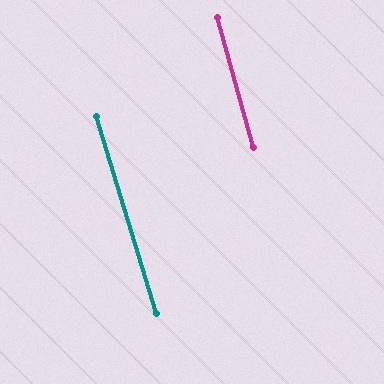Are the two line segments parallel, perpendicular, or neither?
Parallel — their directions differ by only 1.4°.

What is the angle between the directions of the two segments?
Approximately 1 degree.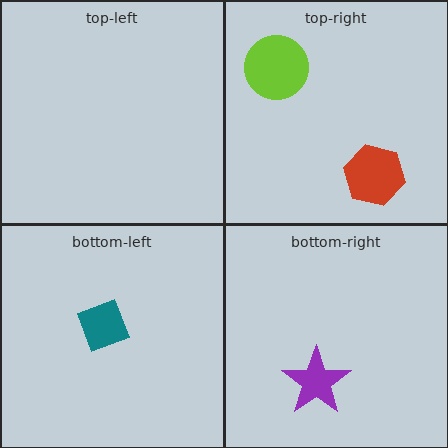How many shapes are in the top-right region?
2.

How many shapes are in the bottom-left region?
1.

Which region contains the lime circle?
The top-right region.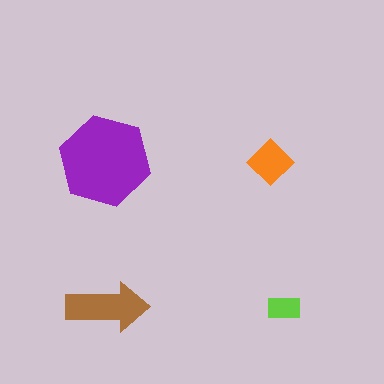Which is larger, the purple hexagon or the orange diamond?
The purple hexagon.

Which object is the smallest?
The lime rectangle.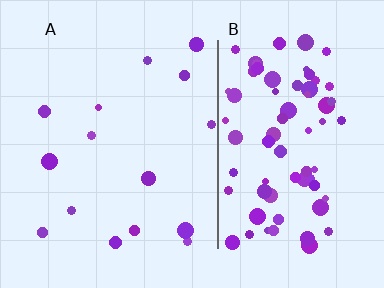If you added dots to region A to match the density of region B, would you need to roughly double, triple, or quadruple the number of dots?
Approximately quadruple.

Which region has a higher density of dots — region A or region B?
B (the right).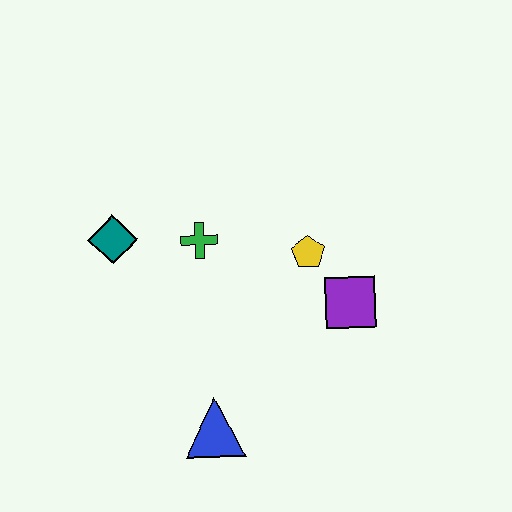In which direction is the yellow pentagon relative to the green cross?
The yellow pentagon is to the right of the green cross.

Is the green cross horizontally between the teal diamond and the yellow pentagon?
Yes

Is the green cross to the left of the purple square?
Yes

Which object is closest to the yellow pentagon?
The purple square is closest to the yellow pentagon.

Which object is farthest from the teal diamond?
The purple square is farthest from the teal diamond.